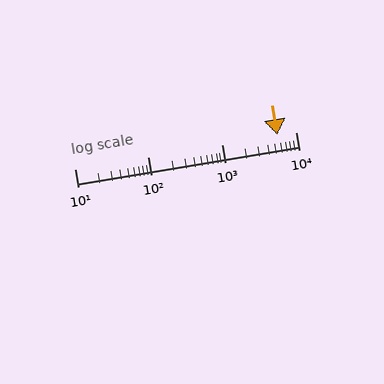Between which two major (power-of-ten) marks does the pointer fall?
The pointer is between 1000 and 10000.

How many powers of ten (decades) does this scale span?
The scale spans 3 decades, from 10 to 10000.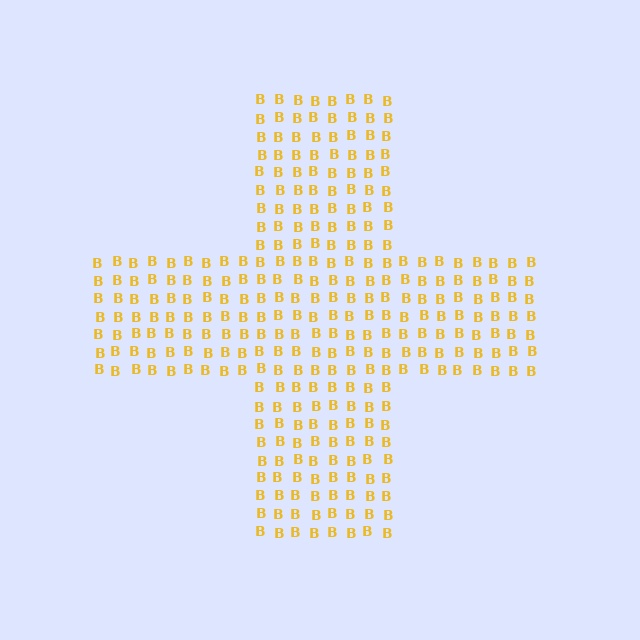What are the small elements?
The small elements are letter B's.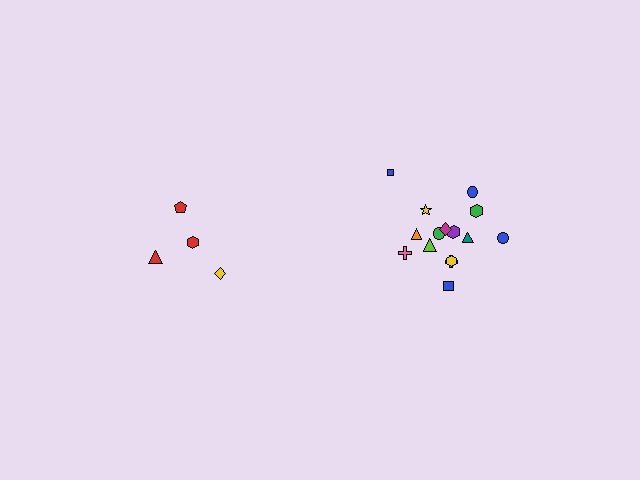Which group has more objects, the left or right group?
The right group.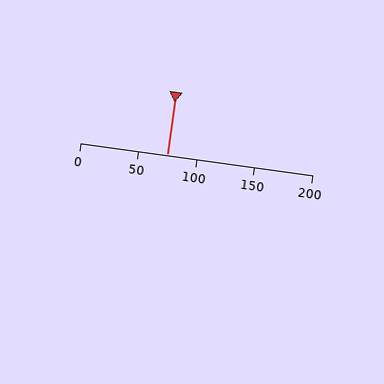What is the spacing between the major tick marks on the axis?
The major ticks are spaced 50 apart.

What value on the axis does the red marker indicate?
The marker indicates approximately 75.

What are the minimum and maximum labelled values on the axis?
The axis runs from 0 to 200.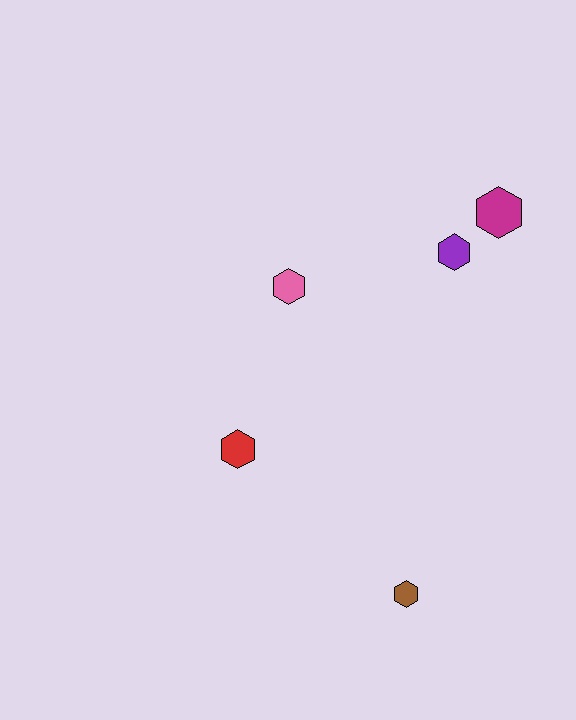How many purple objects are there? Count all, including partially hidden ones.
There is 1 purple object.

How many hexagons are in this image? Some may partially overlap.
There are 5 hexagons.